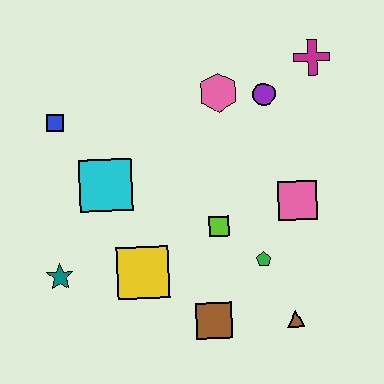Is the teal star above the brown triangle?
Yes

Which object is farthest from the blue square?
The brown triangle is farthest from the blue square.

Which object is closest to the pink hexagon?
The purple circle is closest to the pink hexagon.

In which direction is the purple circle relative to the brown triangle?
The purple circle is above the brown triangle.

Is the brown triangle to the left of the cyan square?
No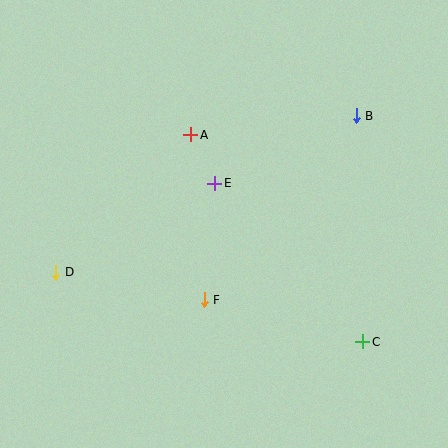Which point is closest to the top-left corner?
Point A is closest to the top-left corner.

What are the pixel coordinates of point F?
Point F is at (204, 300).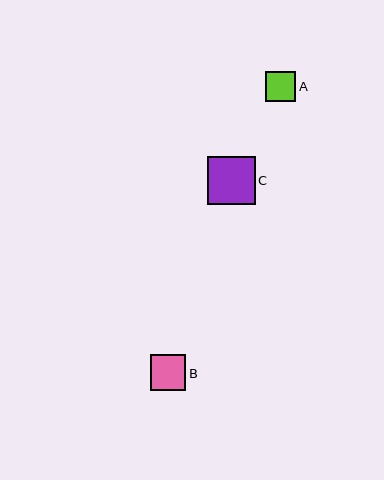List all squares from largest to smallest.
From largest to smallest: C, B, A.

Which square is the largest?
Square C is the largest with a size of approximately 48 pixels.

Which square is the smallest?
Square A is the smallest with a size of approximately 30 pixels.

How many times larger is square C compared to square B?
Square C is approximately 1.4 times the size of square B.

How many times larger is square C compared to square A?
Square C is approximately 1.6 times the size of square A.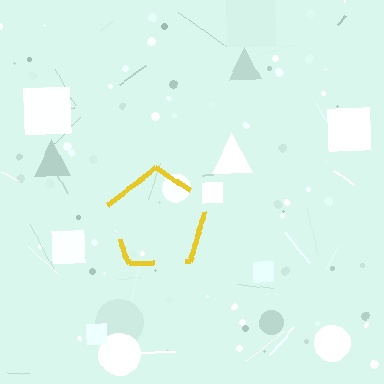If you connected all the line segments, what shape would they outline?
They would outline a pentagon.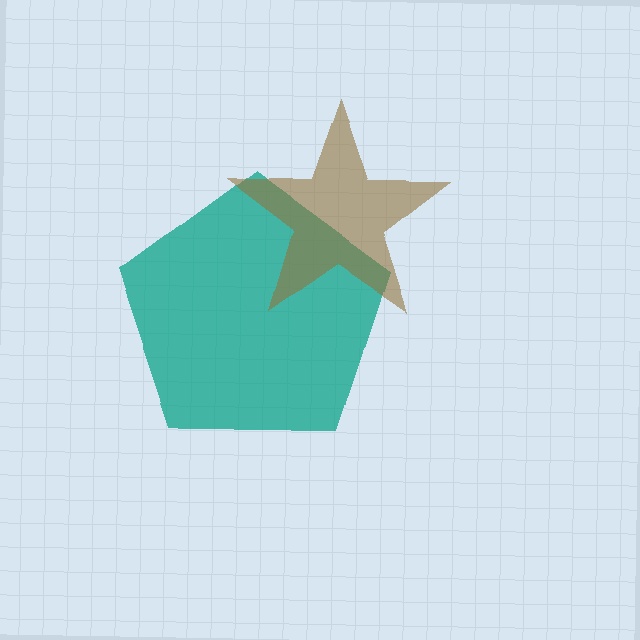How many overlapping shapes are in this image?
There are 2 overlapping shapes in the image.